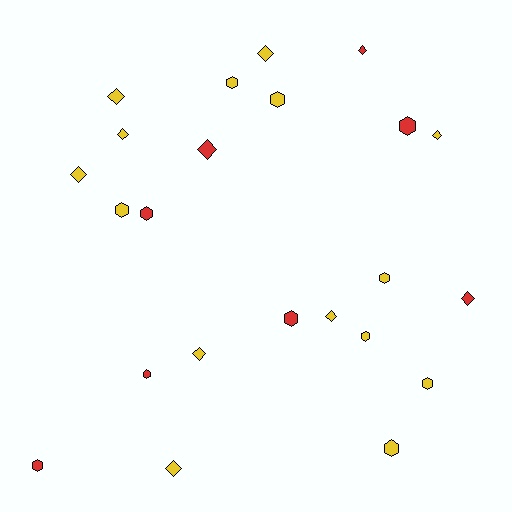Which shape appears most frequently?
Hexagon, with 12 objects.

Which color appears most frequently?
Yellow, with 15 objects.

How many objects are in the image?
There are 23 objects.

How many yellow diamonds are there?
There are 8 yellow diamonds.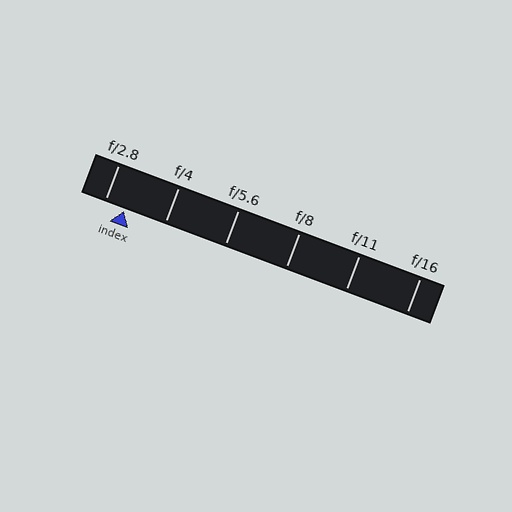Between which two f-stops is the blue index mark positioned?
The index mark is between f/2.8 and f/4.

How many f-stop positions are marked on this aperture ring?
There are 6 f-stop positions marked.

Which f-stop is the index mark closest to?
The index mark is closest to f/2.8.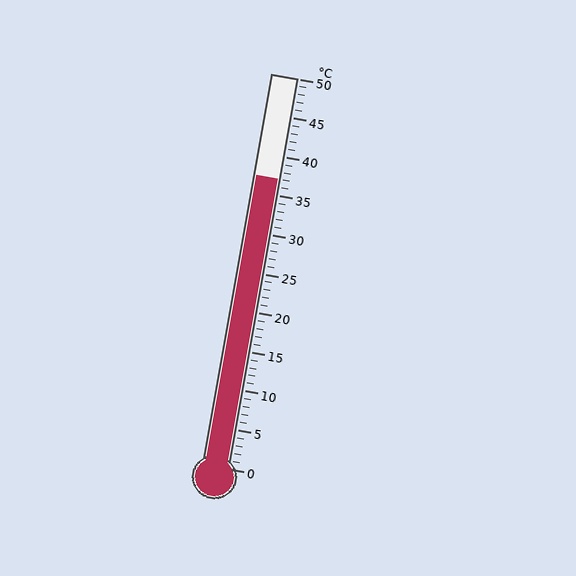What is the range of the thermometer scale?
The thermometer scale ranges from 0°C to 50°C.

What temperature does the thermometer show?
The thermometer shows approximately 37°C.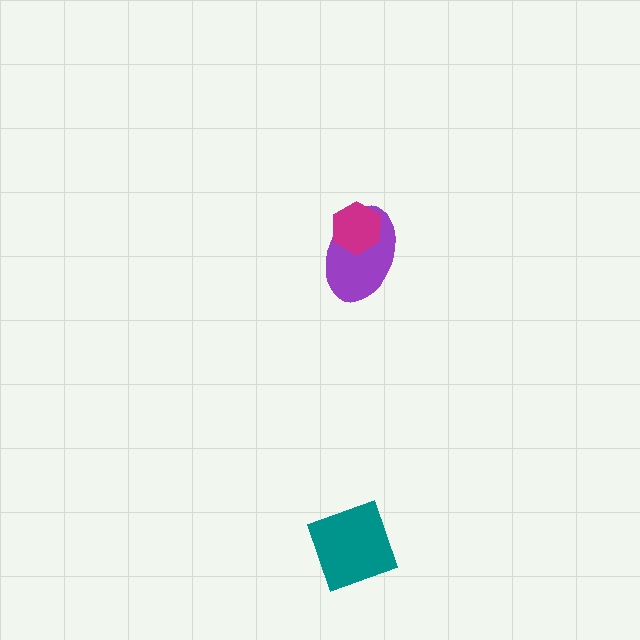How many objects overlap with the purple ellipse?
1 object overlaps with the purple ellipse.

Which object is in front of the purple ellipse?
The magenta hexagon is in front of the purple ellipse.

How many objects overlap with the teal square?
0 objects overlap with the teal square.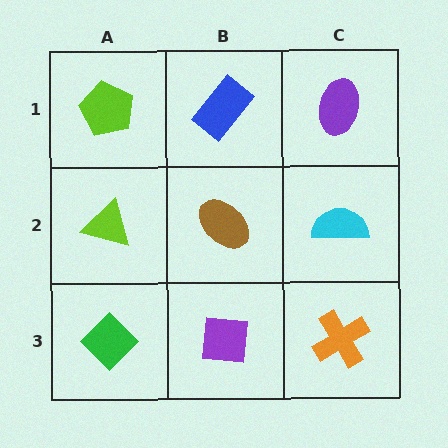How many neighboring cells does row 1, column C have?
2.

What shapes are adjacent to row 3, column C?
A cyan semicircle (row 2, column C), a purple square (row 3, column B).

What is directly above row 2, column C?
A purple ellipse.